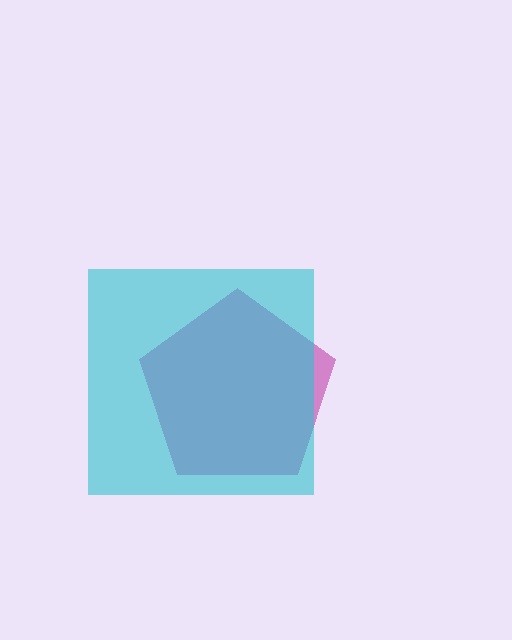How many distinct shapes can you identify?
There are 2 distinct shapes: a magenta pentagon, a cyan square.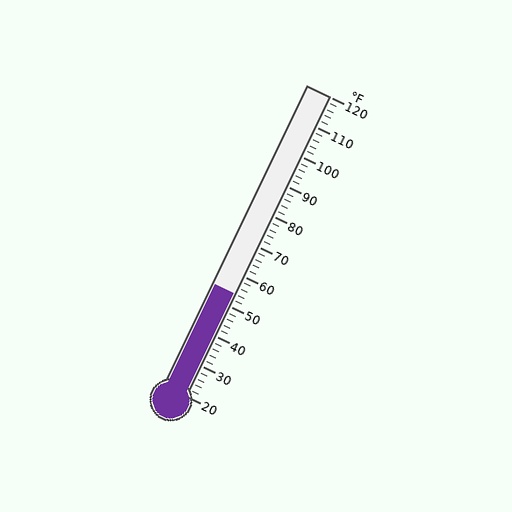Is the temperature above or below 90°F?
The temperature is below 90°F.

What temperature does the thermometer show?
The thermometer shows approximately 54°F.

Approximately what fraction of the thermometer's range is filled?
The thermometer is filled to approximately 35% of its range.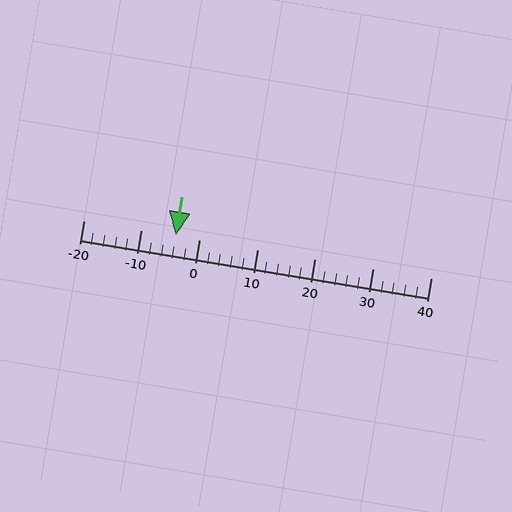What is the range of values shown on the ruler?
The ruler shows values from -20 to 40.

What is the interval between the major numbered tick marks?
The major tick marks are spaced 10 units apart.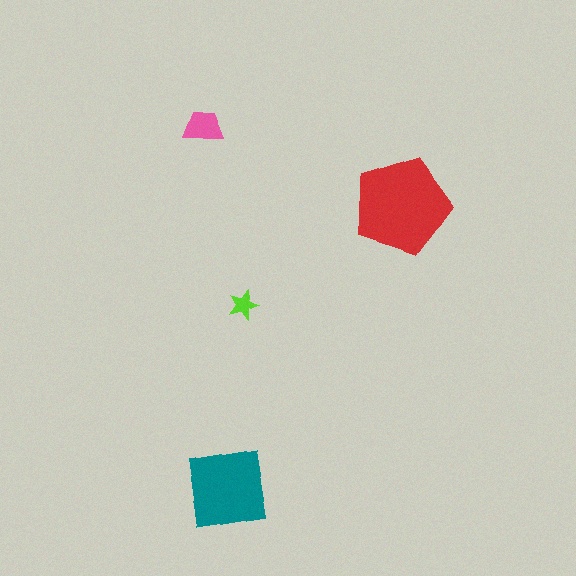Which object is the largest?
The red pentagon.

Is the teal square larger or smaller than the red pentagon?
Smaller.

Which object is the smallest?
The lime star.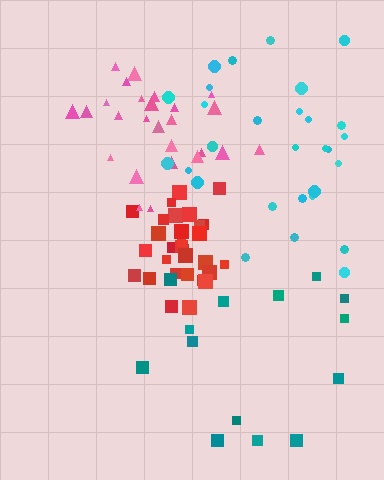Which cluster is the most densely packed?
Red.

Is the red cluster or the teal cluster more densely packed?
Red.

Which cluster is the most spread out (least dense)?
Teal.